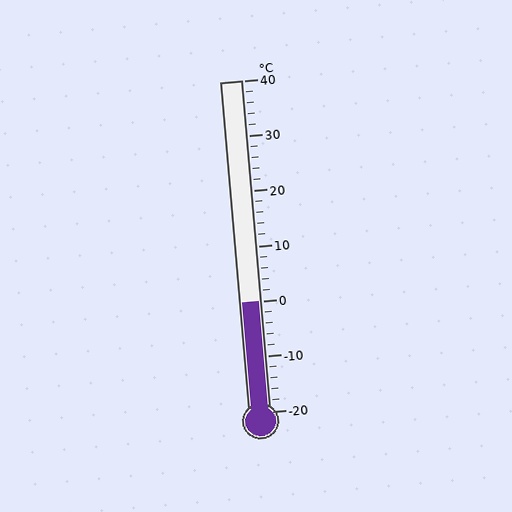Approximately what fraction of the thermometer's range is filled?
The thermometer is filled to approximately 35% of its range.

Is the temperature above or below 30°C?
The temperature is below 30°C.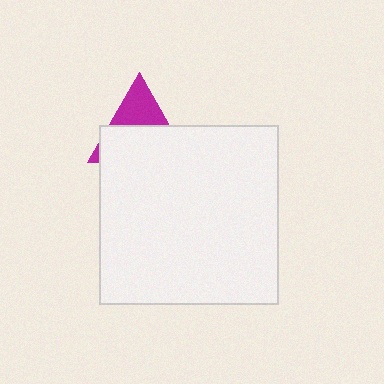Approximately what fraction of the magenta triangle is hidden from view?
Roughly 63% of the magenta triangle is hidden behind the white square.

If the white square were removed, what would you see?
You would see the complete magenta triangle.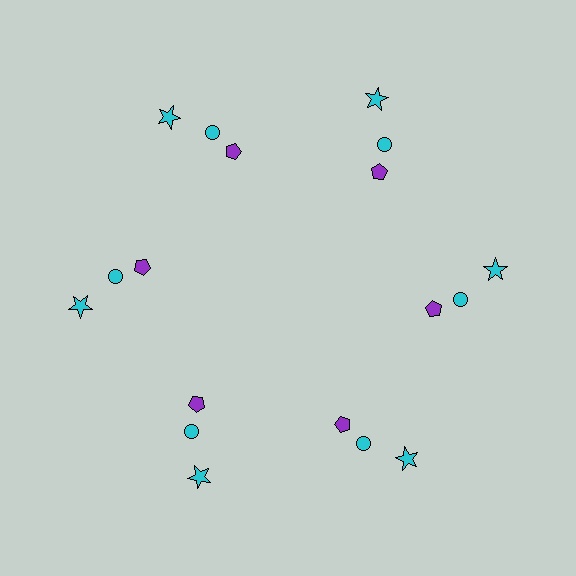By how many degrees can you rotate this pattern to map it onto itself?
The pattern maps onto itself every 60 degrees of rotation.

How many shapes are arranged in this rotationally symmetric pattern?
There are 18 shapes, arranged in 6 groups of 3.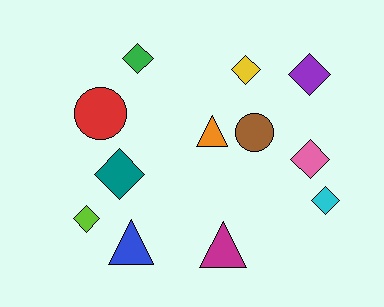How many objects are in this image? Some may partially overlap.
There are 12 objects.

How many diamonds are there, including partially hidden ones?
There are 7 diamonds.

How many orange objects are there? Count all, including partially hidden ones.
There is 1 orange object.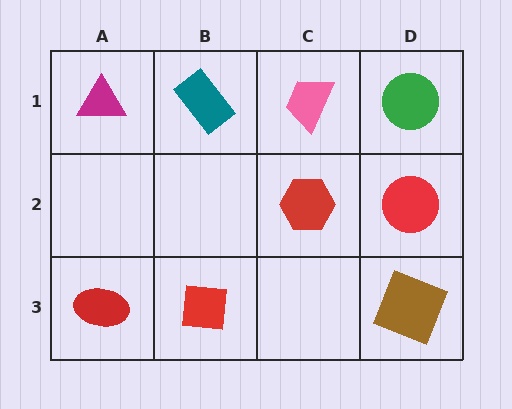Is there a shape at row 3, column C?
No, that cell is empty.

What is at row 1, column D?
A green circle.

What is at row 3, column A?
A red ellipse.